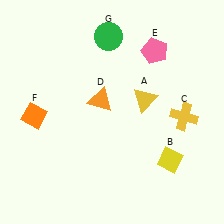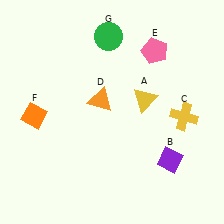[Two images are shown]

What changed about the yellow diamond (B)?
In Image 1, B is yellow. In Image 2, it changed to purple.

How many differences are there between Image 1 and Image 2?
There is 1 difference between the two images.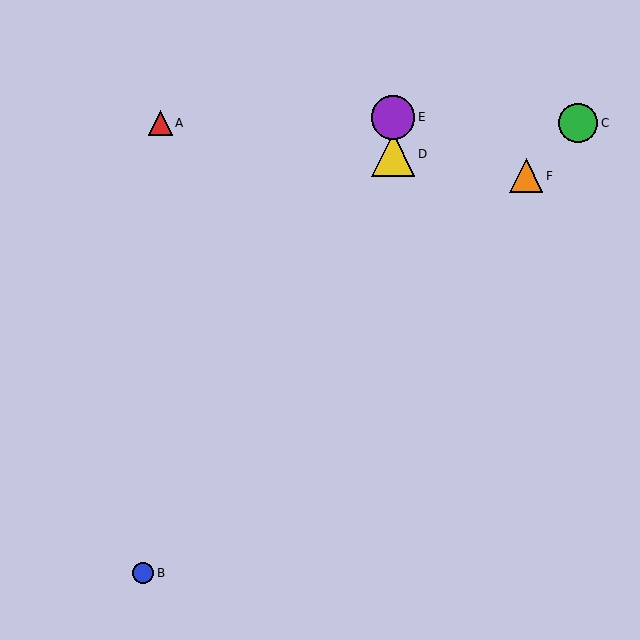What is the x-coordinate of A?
Object A is at x≈160.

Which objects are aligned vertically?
Objects D, E are aligned vertically.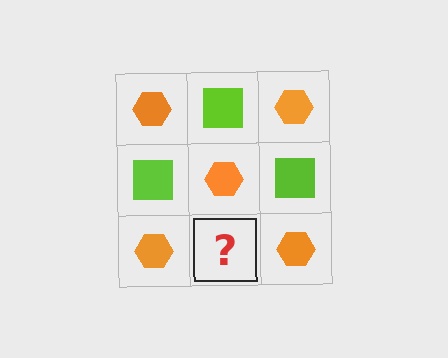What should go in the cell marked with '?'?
The missing cell should contain a lime square.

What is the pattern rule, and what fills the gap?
The rule is that it alternates orange hexagon and lime square in a checkerboard pattern. The gap should be filled with a lime square.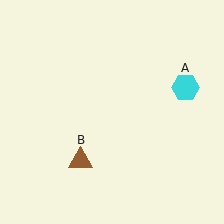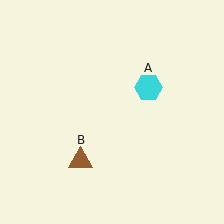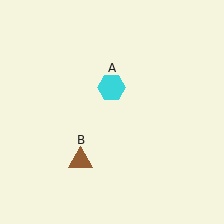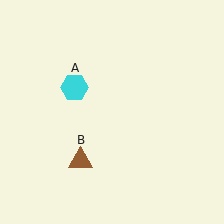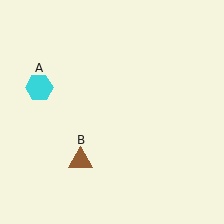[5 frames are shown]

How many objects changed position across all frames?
1 object changed position: cyan hexagon (object A).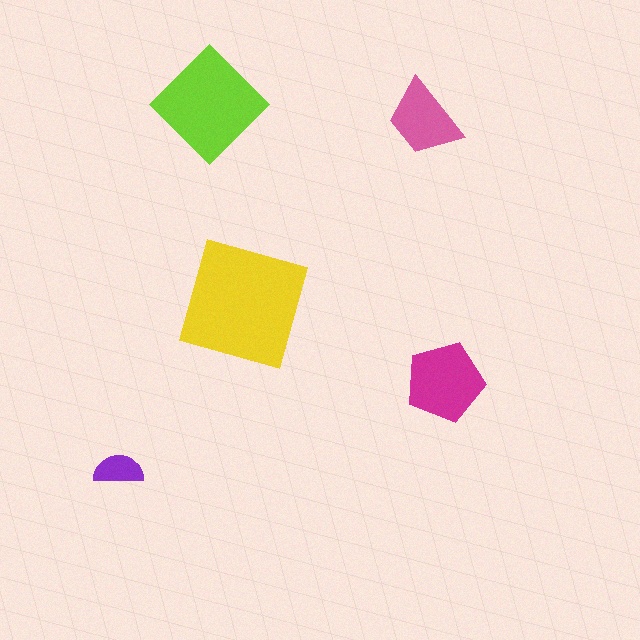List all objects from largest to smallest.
The yellow square, the lime diamond, the magenta pentagon, the pink trapezoid, the purple semicircle.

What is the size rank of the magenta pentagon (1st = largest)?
3rd.